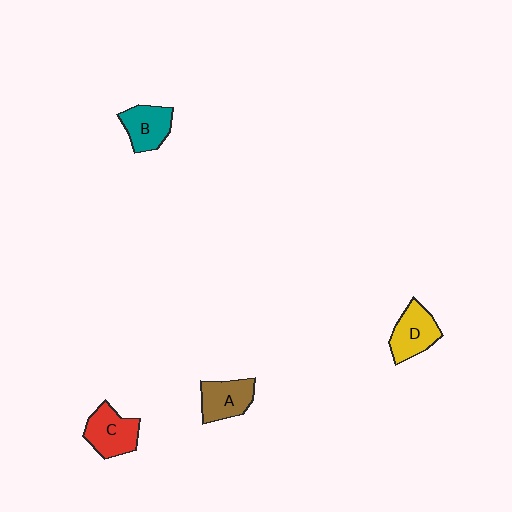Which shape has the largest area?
Shape C (red).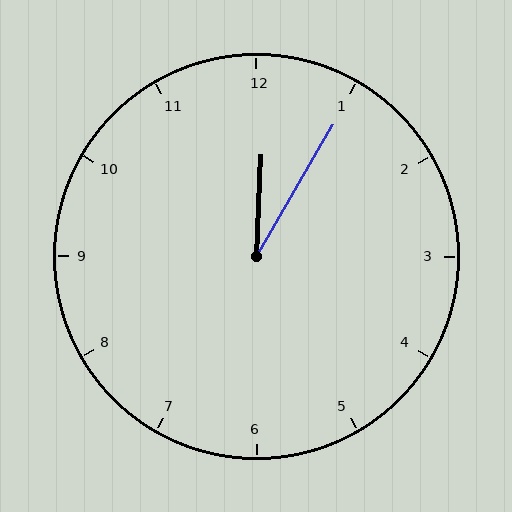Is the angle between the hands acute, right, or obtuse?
It is acute.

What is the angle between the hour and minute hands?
Approximately 28 degrees.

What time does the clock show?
12:05.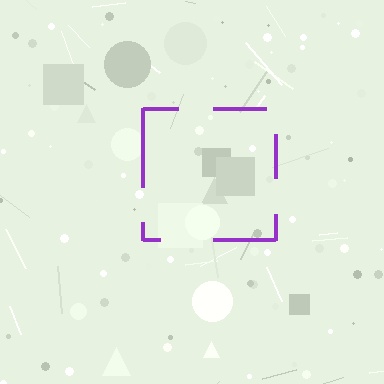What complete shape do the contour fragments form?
The contour fragments form a square.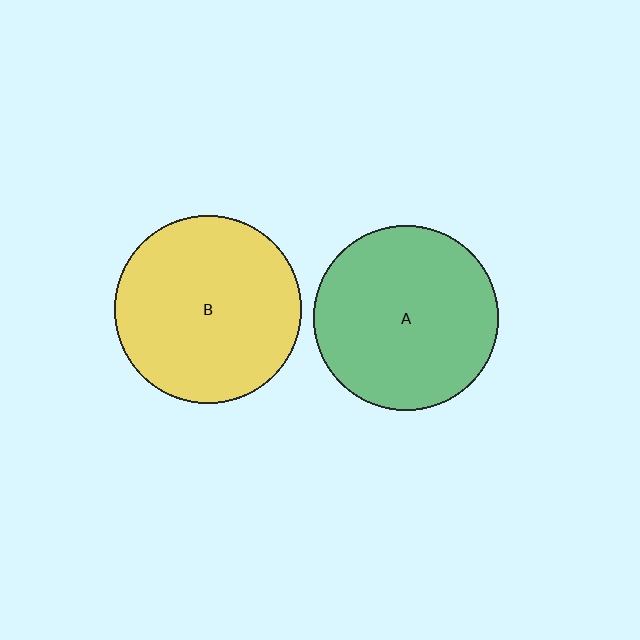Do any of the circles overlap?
No, none of the circles overlap.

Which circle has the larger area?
Circle B (yellow).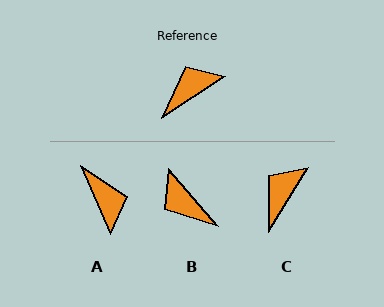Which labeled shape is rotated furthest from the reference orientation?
A, about 99 degrees away.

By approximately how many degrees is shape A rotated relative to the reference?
Approximately 99 degrees clockwise.